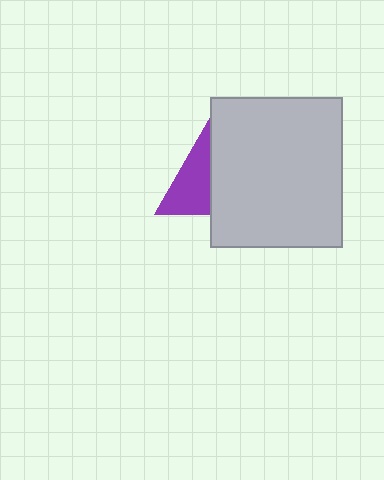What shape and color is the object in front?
The object in front is a light gray rectangle.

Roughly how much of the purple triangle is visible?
About half of it is visible (roughly 45%).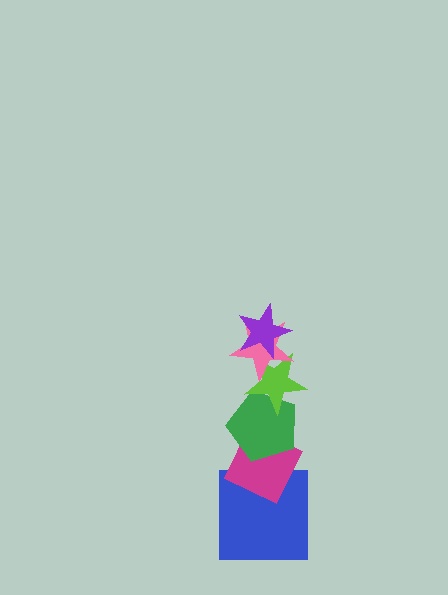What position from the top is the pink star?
The pink star is 2nd from the top.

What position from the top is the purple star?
The purple star is 1st from the top.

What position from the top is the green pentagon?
The green pentagon is 4th from the top.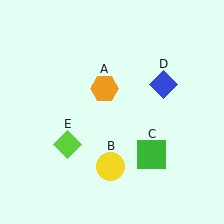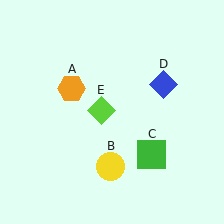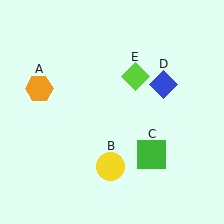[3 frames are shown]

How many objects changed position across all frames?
2 objects changed position: orange hexagon (object A), lime diamond (object E).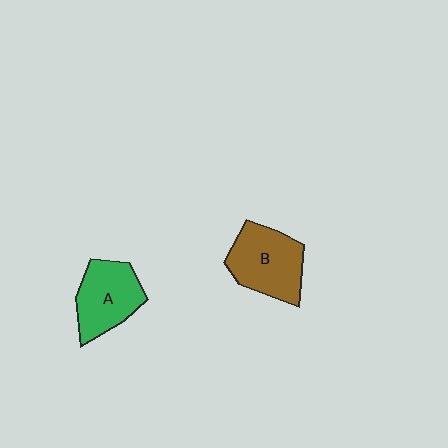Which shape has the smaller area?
Shape A (green).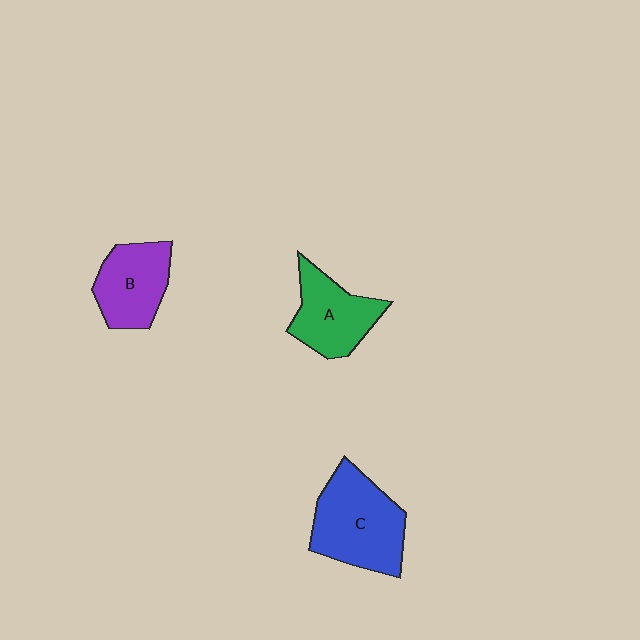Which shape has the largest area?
Shape C (blue).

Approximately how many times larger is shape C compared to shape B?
Approximately 1.4 times.